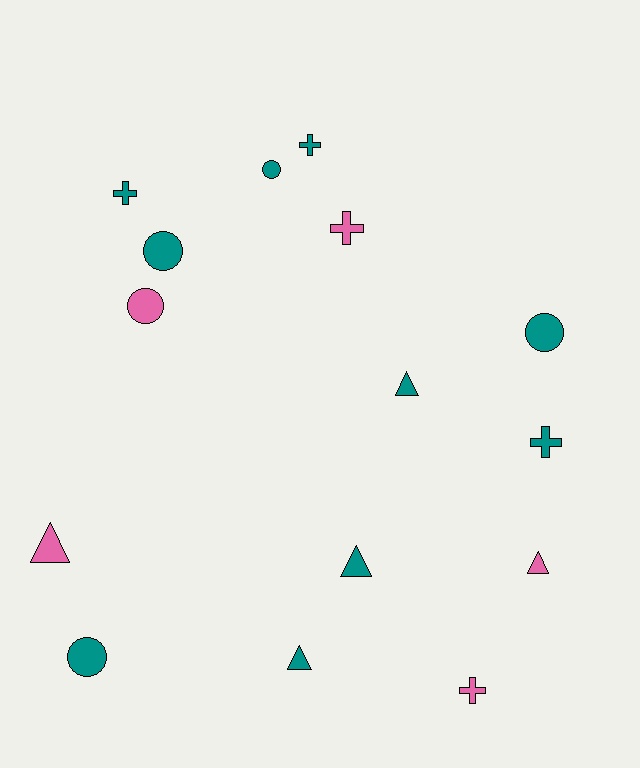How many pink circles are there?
There is 1 pink circle.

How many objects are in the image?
There are 15 objects.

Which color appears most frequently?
Teal, with 10 objects.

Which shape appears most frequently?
Triangle, with 5 objects.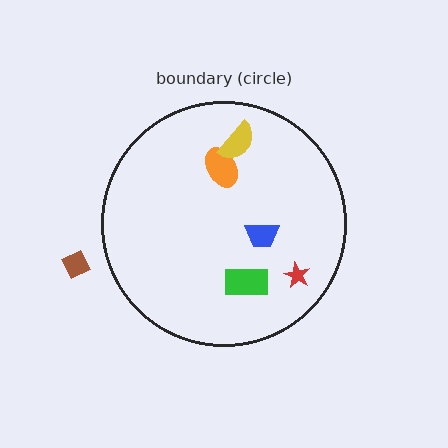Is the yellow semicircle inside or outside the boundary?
Inside.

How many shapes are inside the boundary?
5 inside, 1 outside.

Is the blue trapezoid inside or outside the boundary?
Inside.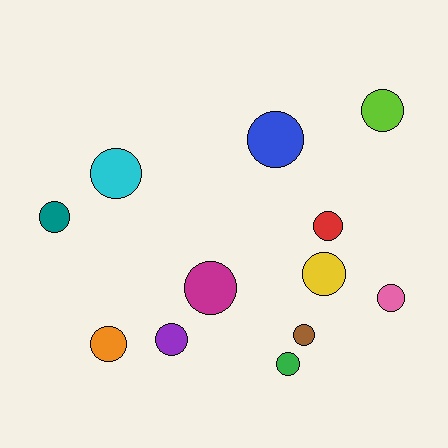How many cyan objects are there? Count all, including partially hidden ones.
There is 1 cyan object.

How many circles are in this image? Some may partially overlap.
There are 12 circles.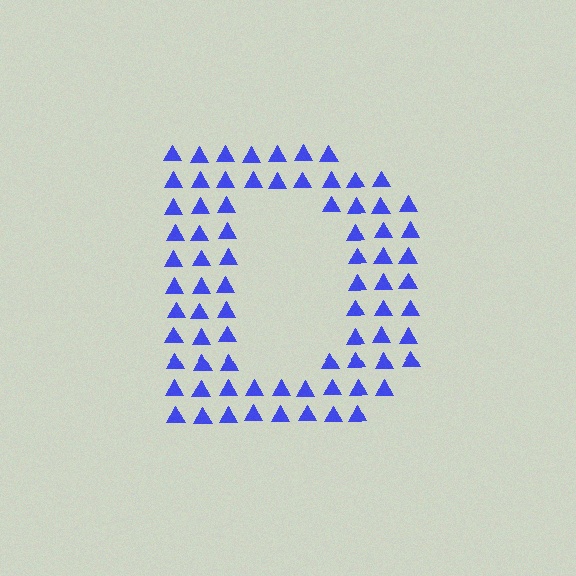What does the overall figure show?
The overall figure shows the letter D.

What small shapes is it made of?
It is made of small triangles.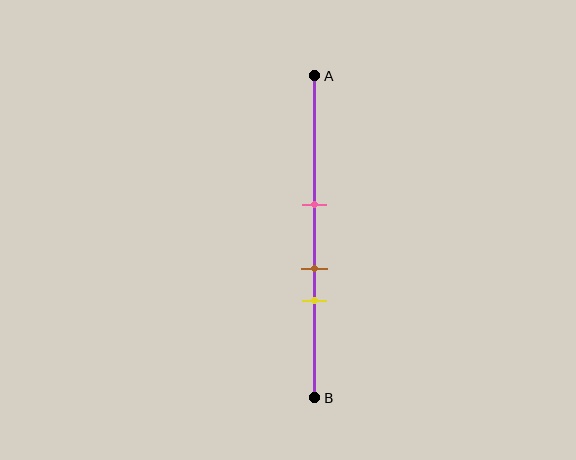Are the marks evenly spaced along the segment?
Yes, the marks are approximately evenly spaced.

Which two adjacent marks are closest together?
The brown and yellow marks are the closest adjacent pair.